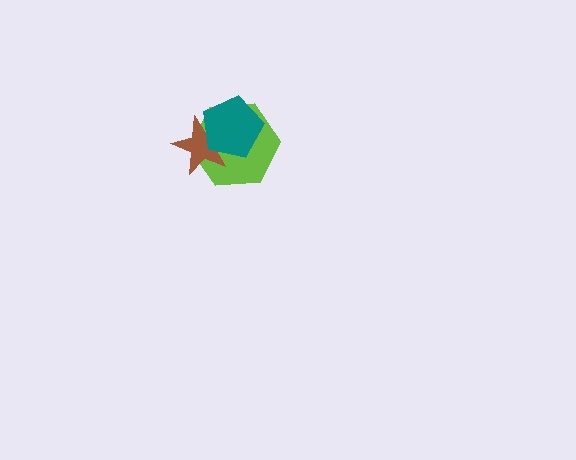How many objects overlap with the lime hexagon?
2 objects overlap with the lime hexagon.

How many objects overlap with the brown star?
2 objects overlap with the brown star.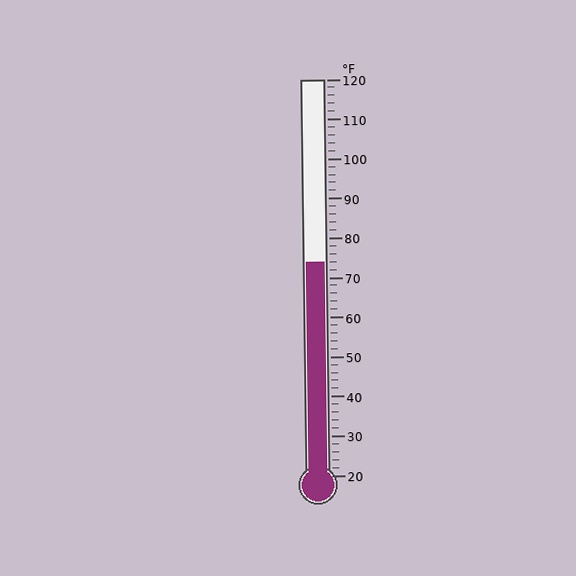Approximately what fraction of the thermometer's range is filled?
The thermometer is filled to approximately 55% of its range.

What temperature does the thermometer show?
The thermometer shows approximately 74°F.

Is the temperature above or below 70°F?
The temperature is above 70°F.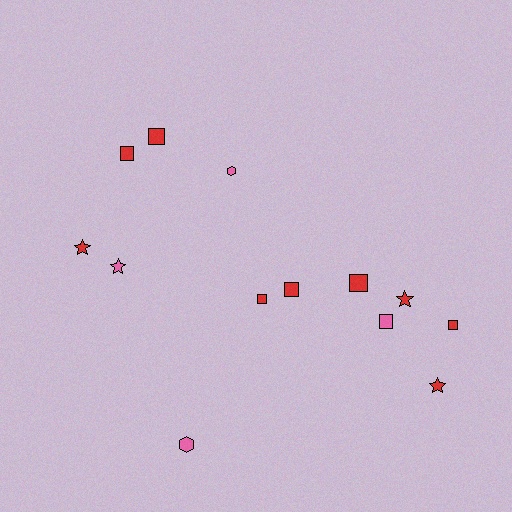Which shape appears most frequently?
Square, with 7 objects.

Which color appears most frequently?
Red, with 9 objects.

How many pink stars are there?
There is 1 pink star.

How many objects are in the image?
There are 13 objects.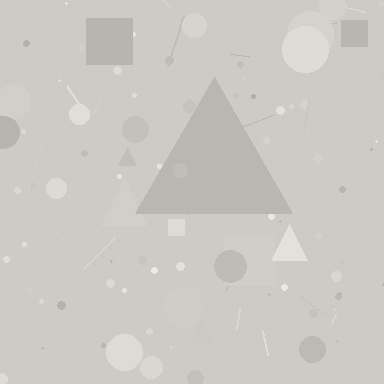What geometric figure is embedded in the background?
A triangle is embedded in the background.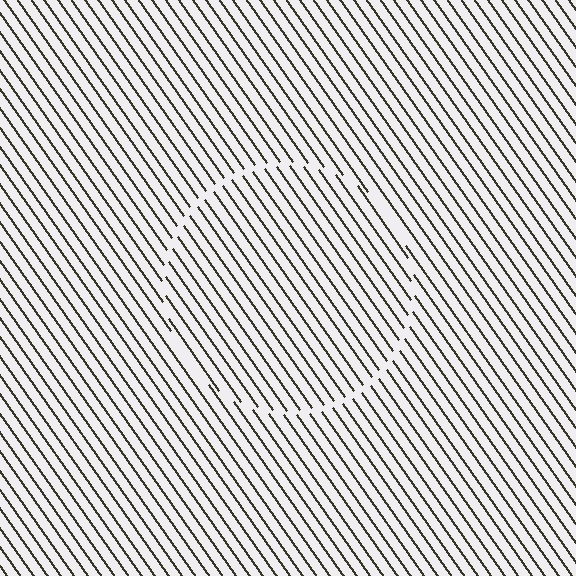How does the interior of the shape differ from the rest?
The interior of the shape contains the same grating, shifted by half a period — the contour is defined by the phase discontinuity where line-ends from the inner and outer gratings abut.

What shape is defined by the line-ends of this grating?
An illusory circle. The interior of the shape contains the same grating, shifted by half a period — the contour is defined by the phase discontinuity where line-ends from the inner and outer gratings abut.